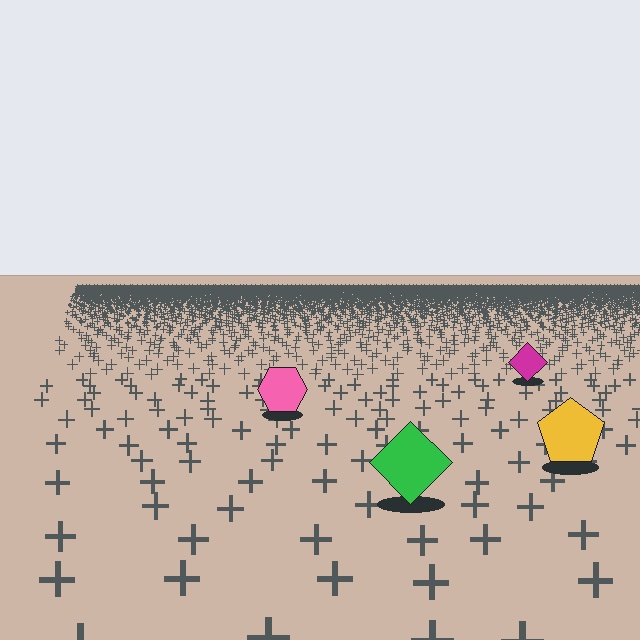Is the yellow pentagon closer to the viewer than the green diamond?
No. The green diamond is closer — you can tell from the texture gradient: the ground texture is coarser near it.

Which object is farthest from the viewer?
The magenta diamond is farthest from the viewer. It appears smaller and the ground texture around it is denser.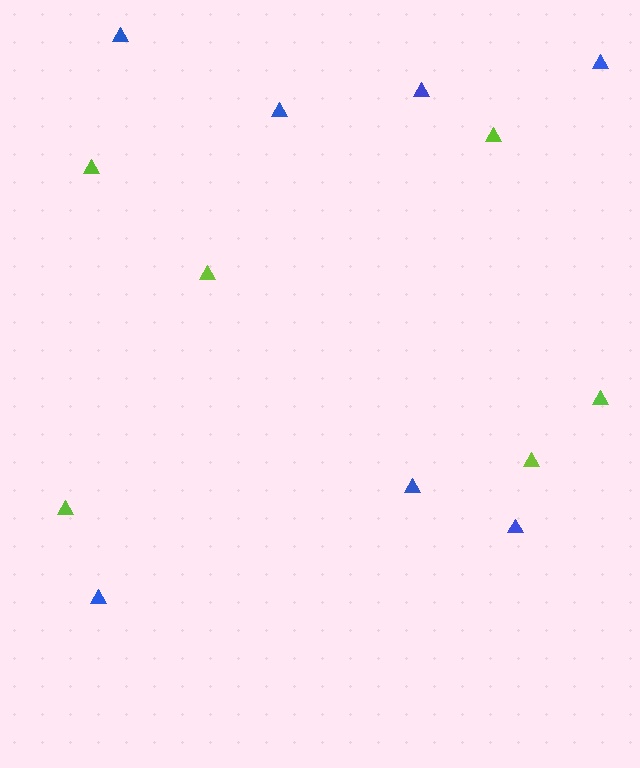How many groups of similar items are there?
There are 2 groups: one group of blue triangles (7) and one group of lime triangles (6).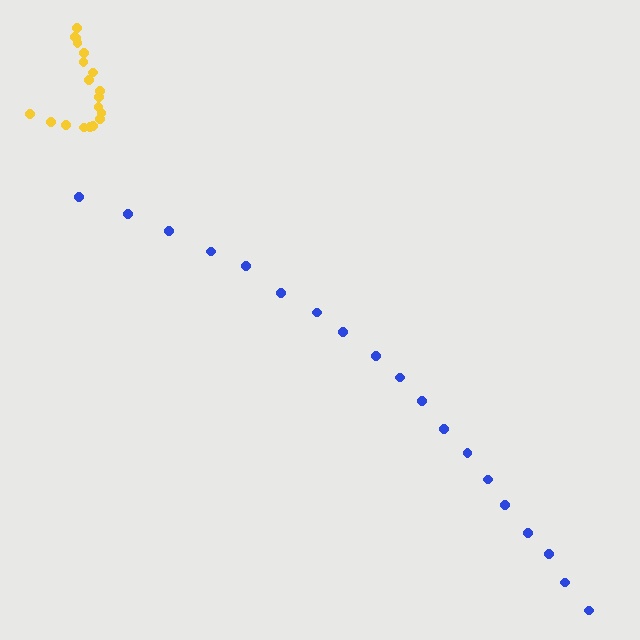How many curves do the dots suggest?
There are 2 distinct paths.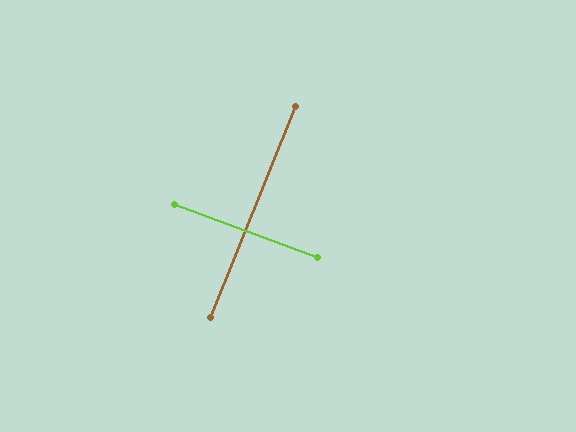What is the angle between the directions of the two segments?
Approximately 88 degrees.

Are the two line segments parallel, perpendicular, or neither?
Perpendicular — they meet at approximately 88°.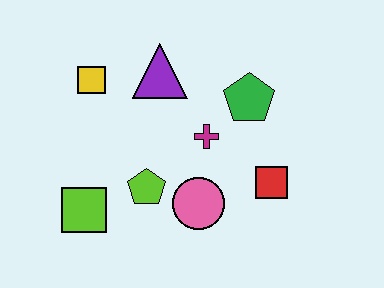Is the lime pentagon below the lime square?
No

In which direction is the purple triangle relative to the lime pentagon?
The purple triangle is above the lime pentagon.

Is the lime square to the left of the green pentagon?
Yes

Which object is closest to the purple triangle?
The yellow square is closest to the purple triangle.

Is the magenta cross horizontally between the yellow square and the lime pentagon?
No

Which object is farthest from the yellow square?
The red square is farthest from the yellow square.